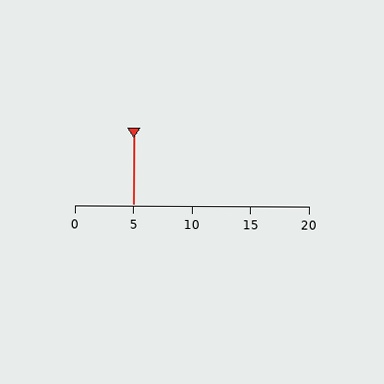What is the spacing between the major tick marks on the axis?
The major ticks are spaced 5 apart.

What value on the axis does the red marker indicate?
The marker indicates approximately 5.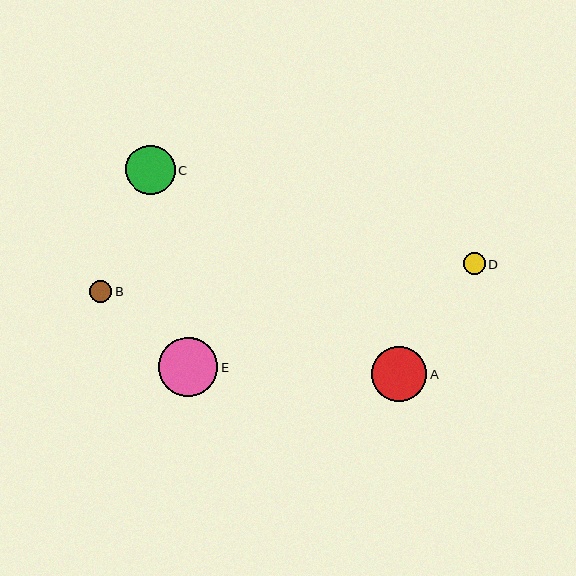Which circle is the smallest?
Circle B is the smallest with a size of approximately 22 pixels.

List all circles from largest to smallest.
From largest to smallest: E, A, C, D, B.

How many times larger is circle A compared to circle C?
Circle A is approximately 1.1 times the size of circle C.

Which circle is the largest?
Circle E is the largest with a size of approximately 59 pixels.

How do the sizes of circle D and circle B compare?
Circle D and circle B are approximately the same size.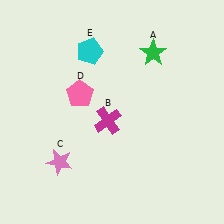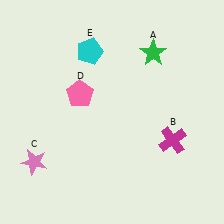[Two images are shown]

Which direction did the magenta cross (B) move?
The magenta cross (B) moved right.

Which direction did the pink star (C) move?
The pink star (C) moved left.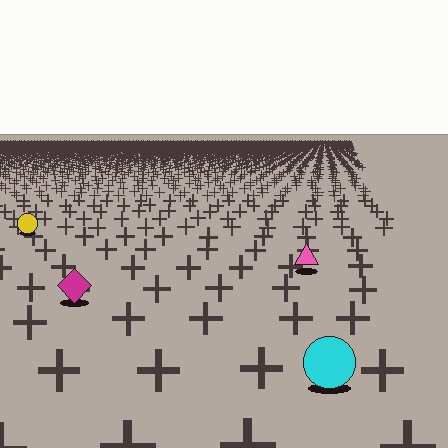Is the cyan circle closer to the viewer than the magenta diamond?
Yes. The cyan circle is closer — you can tell from the texture gradient: the ground texture is coarser near it.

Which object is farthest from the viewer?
The yellow circle is farthest from the viewer. It appears smaller and the ground texture around it is denser.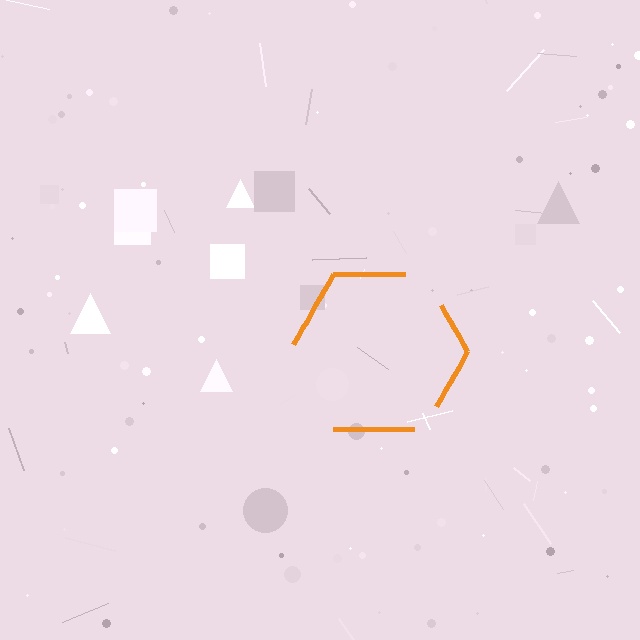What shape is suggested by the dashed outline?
The dashed outline suggests a hexagon.